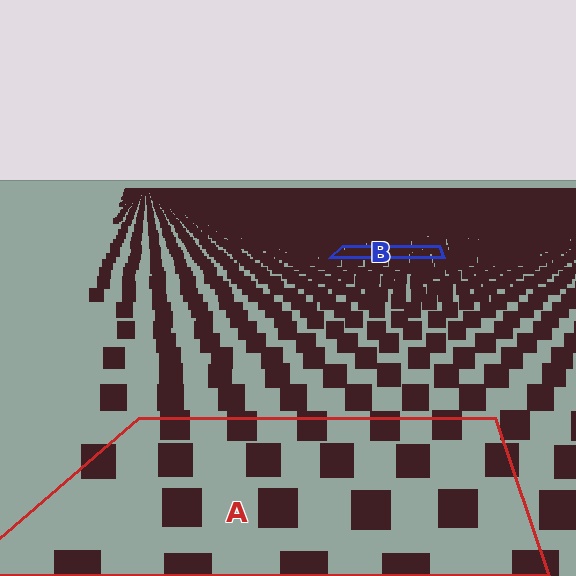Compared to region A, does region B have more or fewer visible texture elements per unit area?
Region B has more texture elements per unit area — they are packed more densely because it is farther away.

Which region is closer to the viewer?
Region A is closer. The texture elements there are larger and more spread out.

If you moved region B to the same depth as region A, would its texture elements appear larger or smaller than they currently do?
They would appear larger. At a closer depth, the same texture elements are projected at a bigger on-screen size.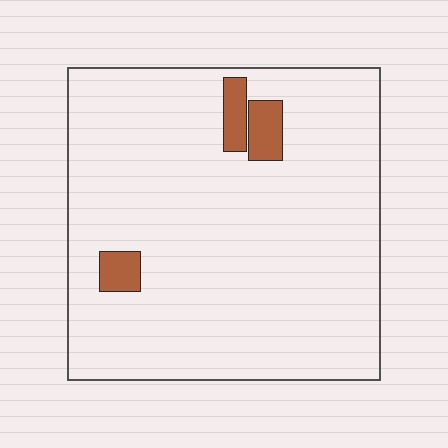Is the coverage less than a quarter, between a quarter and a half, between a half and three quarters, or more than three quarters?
Less than a quarter.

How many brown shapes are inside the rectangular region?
3.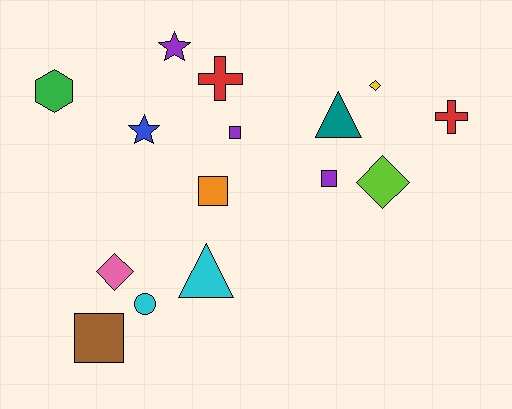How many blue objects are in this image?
There is 1 blue object.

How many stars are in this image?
There are 2 stars.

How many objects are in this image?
There are 15 objects.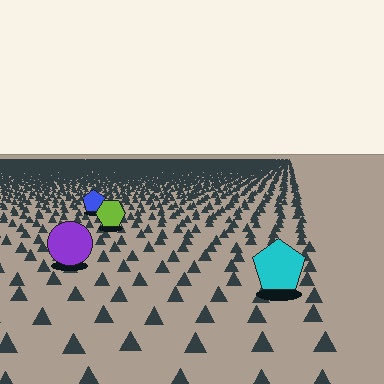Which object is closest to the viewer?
The cyan pentagon is closest. The texture marks near it are larger and more spread out.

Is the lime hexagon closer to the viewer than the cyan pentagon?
No. The cyan pentagon is closer — you can tell from the texture gradient: the ground texture is coarser near it.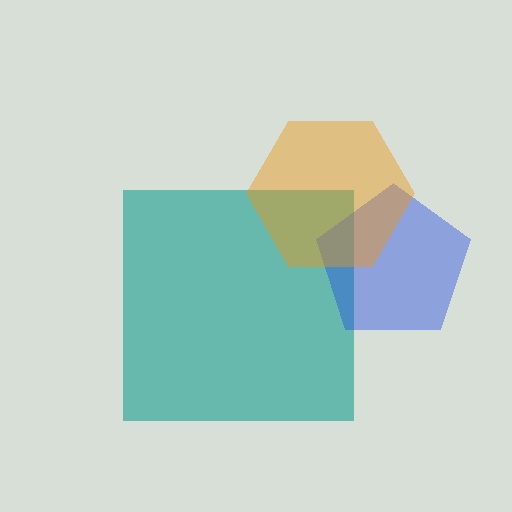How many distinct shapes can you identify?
There are 3 distinct shapes: a teal square, a blue pentagon, an orange hexagon.